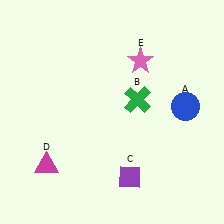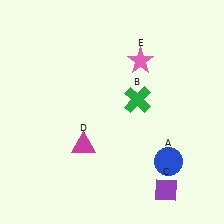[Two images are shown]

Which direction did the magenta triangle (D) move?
The magenta triangle (D) moved right.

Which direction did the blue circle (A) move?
The blue circle (A) moved down.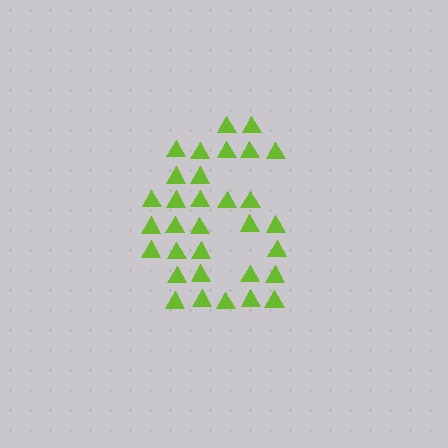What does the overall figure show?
The overall figure shows the digit 6.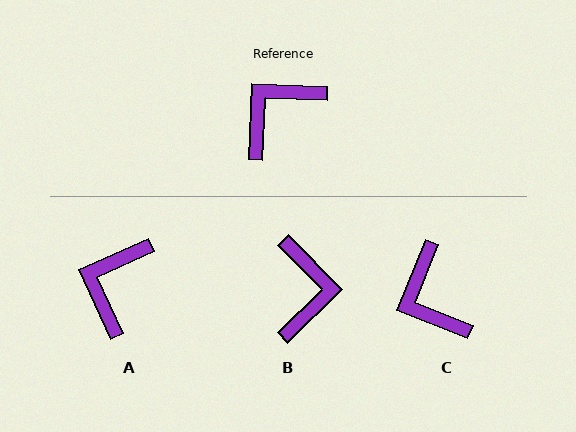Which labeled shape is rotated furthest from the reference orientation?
B, about 133 degrees away.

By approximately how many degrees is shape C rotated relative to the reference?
Approximately 70 degrees counter-clockwise.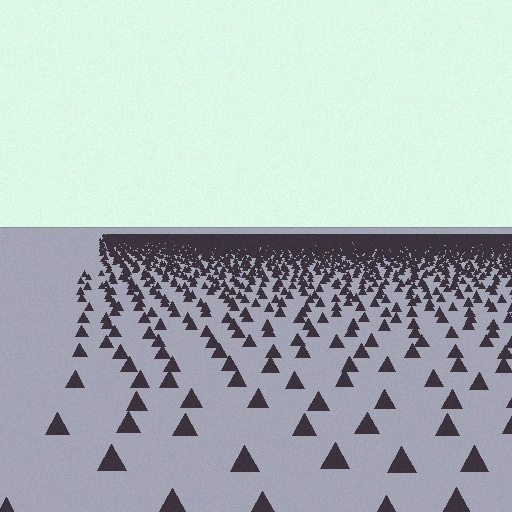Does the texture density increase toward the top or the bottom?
Density increases toward the top.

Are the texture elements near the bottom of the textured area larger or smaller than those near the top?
Larger. Near the bottom, elements are closer to the viewer and appear at a bigger on-screen size.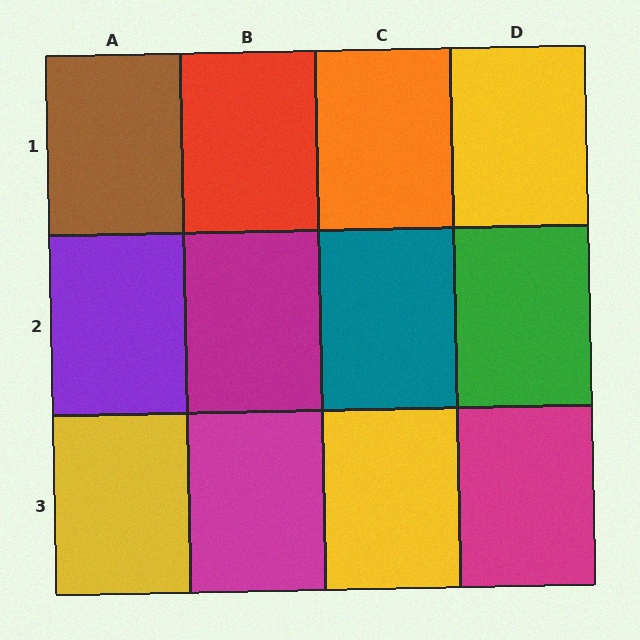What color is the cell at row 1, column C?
Orange.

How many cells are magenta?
3 cells are magenta.